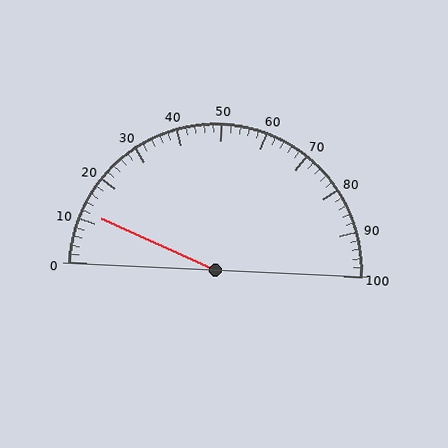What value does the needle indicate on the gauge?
The needle indicates approximately 12.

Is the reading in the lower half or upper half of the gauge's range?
The reading is in the lower half of the range (0 to 100).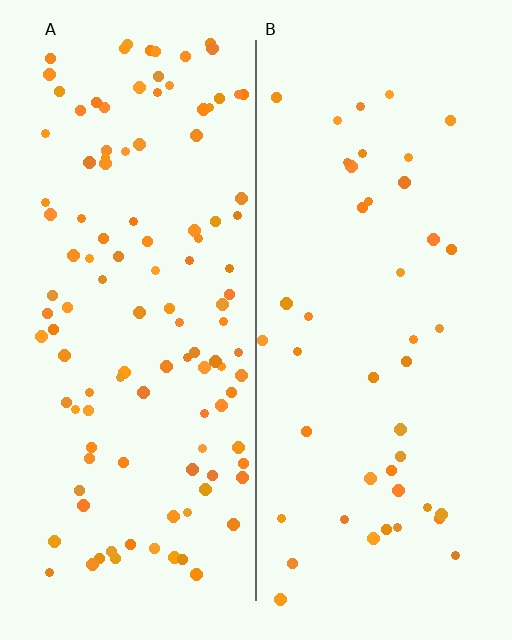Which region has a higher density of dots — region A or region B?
A (the left).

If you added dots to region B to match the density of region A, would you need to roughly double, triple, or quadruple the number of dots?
Approximately triple.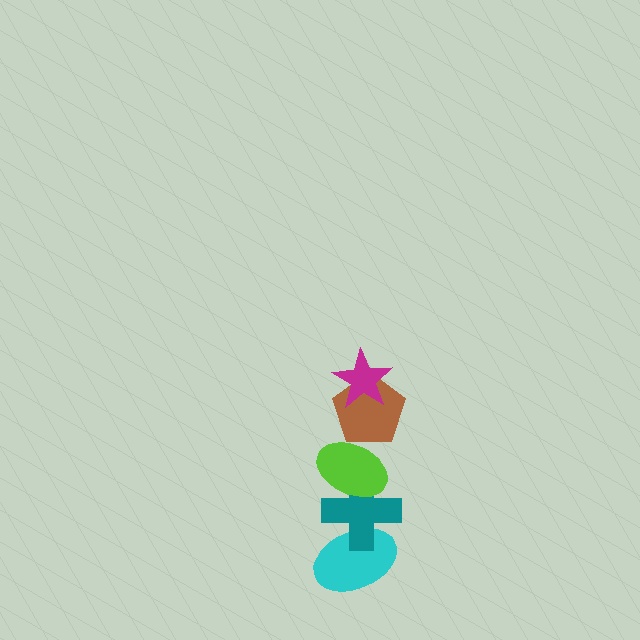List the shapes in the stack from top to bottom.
From top to bottom: the magenta star, the brown pentagon, the lime ellipse, the teal cross, the cyan ellipse.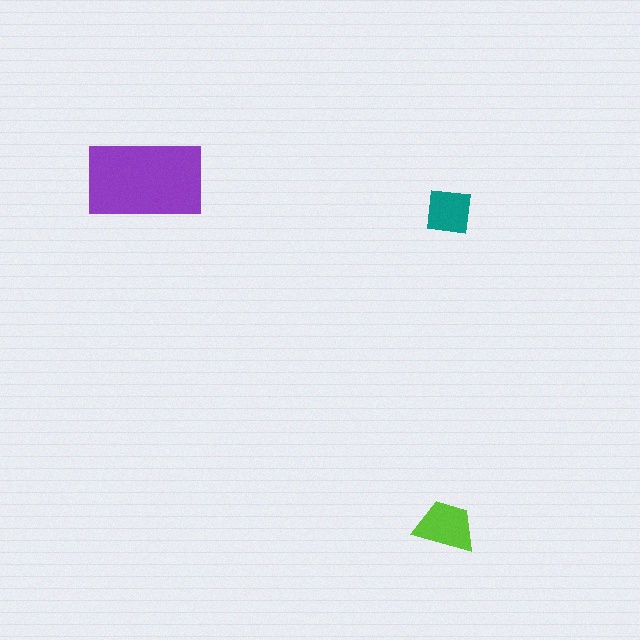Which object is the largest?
The purple rectangle.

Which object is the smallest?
The teal square.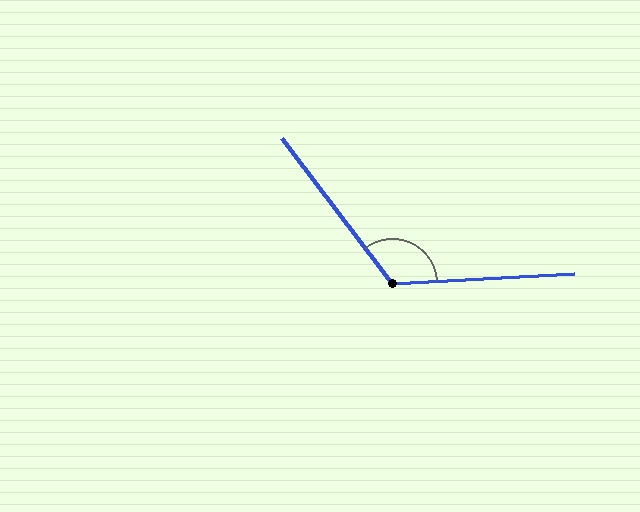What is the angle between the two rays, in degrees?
Approximately 124 degrees.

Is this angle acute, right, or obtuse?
It is obtuse.